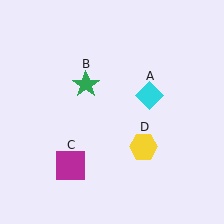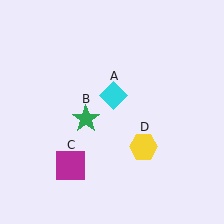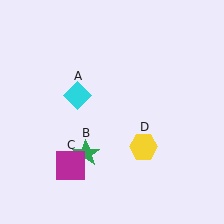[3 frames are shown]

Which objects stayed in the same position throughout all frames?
Magenta square (object C) and yellow hexagon (object D) remained stationary.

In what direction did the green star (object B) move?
The green star (object B) moved down.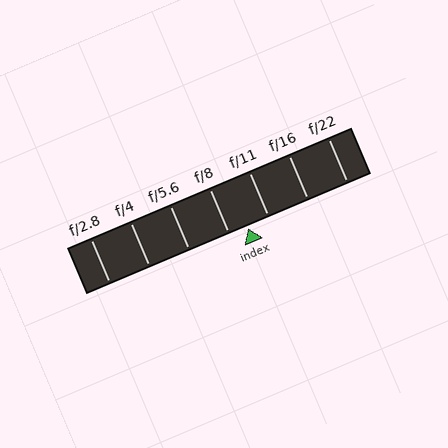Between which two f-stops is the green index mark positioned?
The index mark is between f/8 and f/11.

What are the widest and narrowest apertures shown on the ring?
The widest aperture shown is f/2.8 and the narrowest is f/22.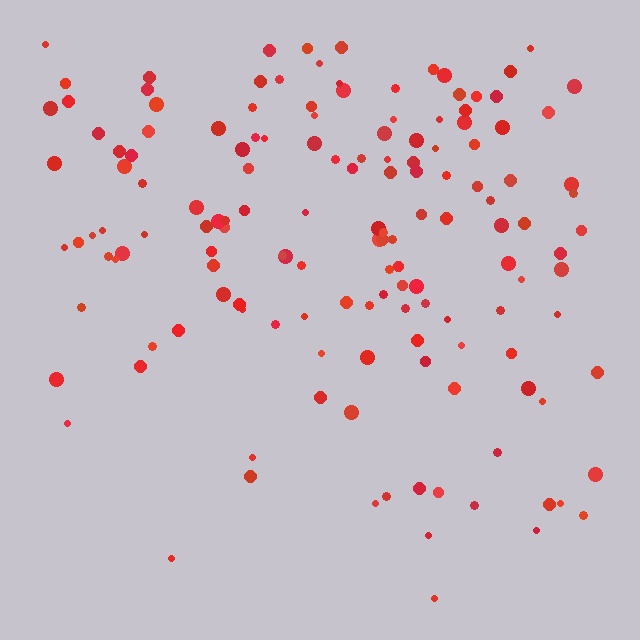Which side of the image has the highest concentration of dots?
The top.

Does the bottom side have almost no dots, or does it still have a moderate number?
Still a moderate number, just noticeably fewer than the top.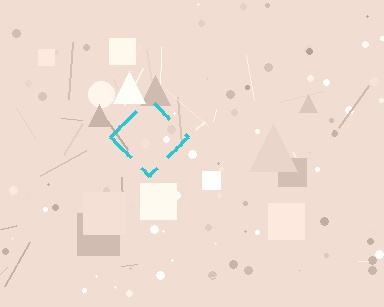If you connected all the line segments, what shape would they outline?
They would outline a diamond.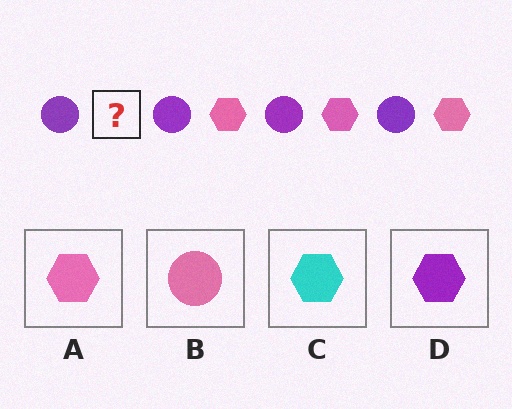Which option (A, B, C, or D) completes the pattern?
A.